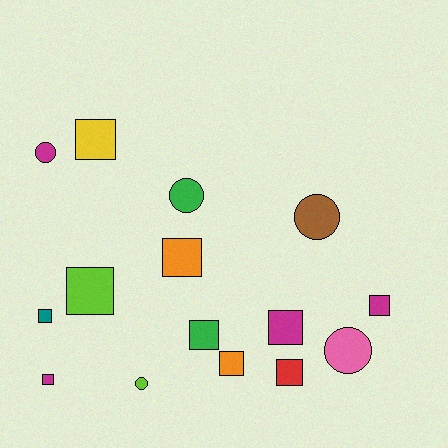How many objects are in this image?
There are 15 objects.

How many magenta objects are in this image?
There are 4 magenta objects.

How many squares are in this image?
There are 10 squares.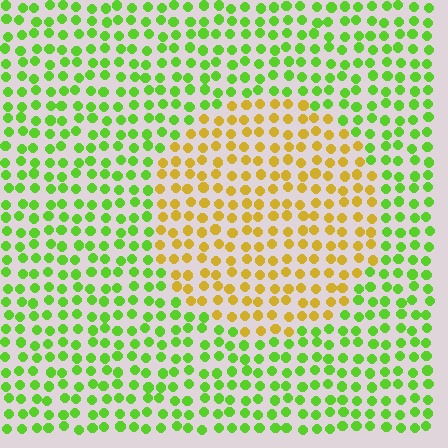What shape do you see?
I see a circle.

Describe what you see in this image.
The image is filled with small lime elements in a uniform arrangement. A circle-shaped region is visible where the elements are tinted to a slightly different hue, forming a subtle color boundary.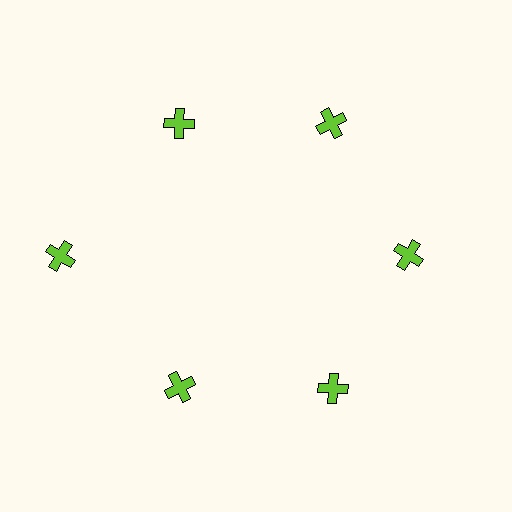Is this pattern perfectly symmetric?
No. The 6 lime crosses are arranged in a ring, but one element near the 9 o'clock position is pushed outward from the center, breaking the 6-fold rotational symmetry.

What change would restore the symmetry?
The symmetry would be restored by moving it inward, back onto the ring so that all 6 crosses sit at equal angles and equal distance from the center.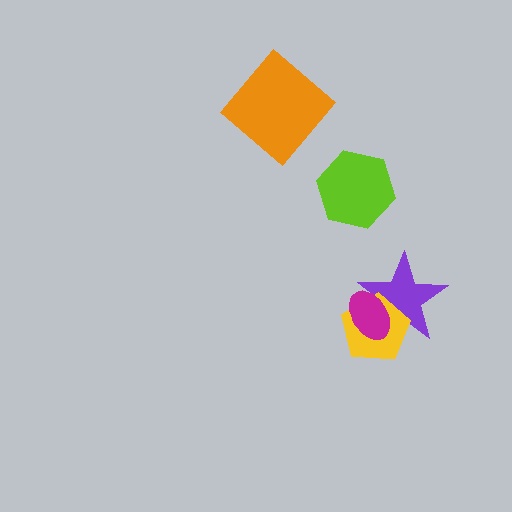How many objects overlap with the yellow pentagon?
2 objects overlap with the yellow pentagon.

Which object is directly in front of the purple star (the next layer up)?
The yellow pentagon is directly in front of the purple star.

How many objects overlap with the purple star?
2 objects overlap with the purple star.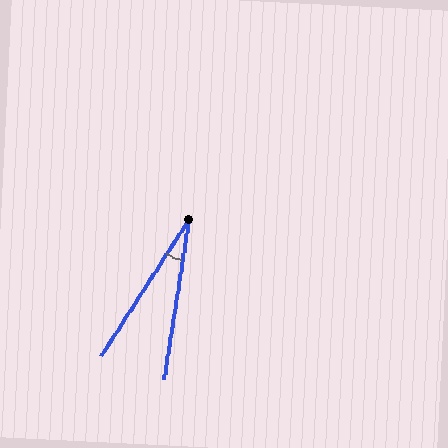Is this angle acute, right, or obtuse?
It is acute.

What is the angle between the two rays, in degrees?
Approximately 24 degrees.